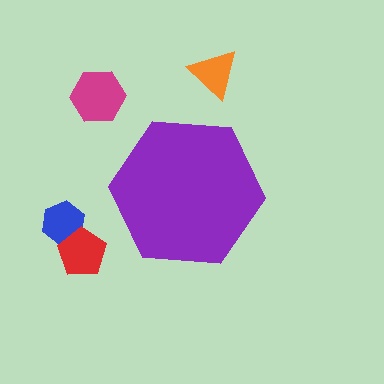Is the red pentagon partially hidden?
No, the red pentagon is fully visible.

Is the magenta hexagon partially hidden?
No, the magenta hexagon is fully visible.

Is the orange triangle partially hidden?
No, the orange triangle is fully visible.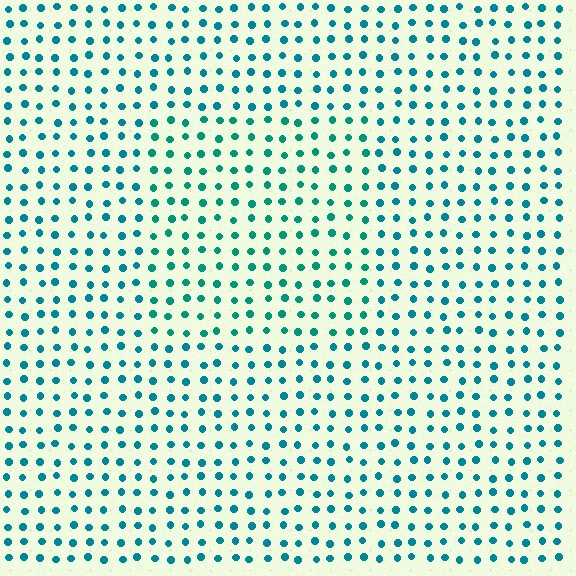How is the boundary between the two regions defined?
The boundary is defined purely by a slight shift in hue (about 19 degrees). Spacing, size, and orientation are identical on both sides.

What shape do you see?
I see a rectangle.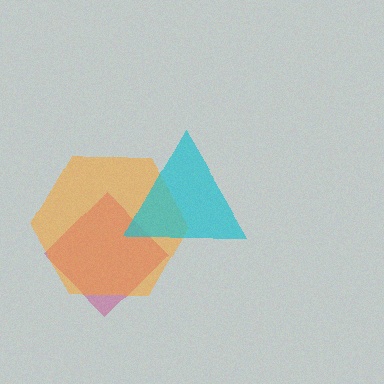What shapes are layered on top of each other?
The layered shapes are: a magenta diamond, an orange hexagon, a cyan triangle.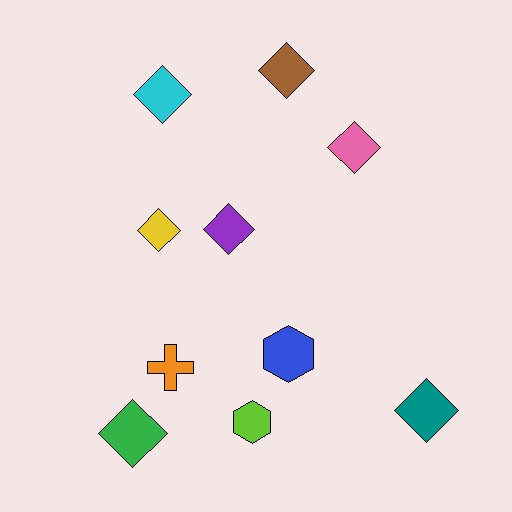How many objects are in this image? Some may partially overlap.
There are 10 objects.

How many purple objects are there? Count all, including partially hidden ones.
There is 1 purple object.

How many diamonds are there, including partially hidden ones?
There are 7 diamonds.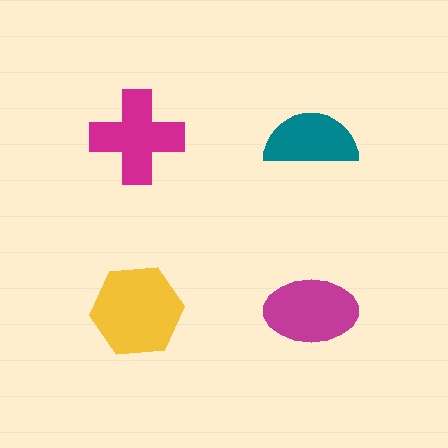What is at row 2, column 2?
A magenta ellipse.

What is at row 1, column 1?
A magenta cross.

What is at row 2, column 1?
A yellow hexagon.